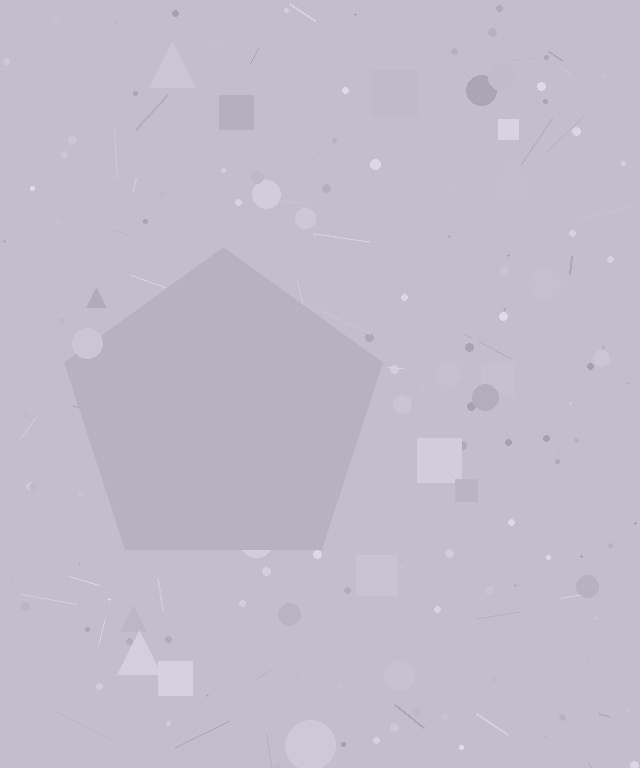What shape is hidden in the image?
A pentagon is hidden in the image.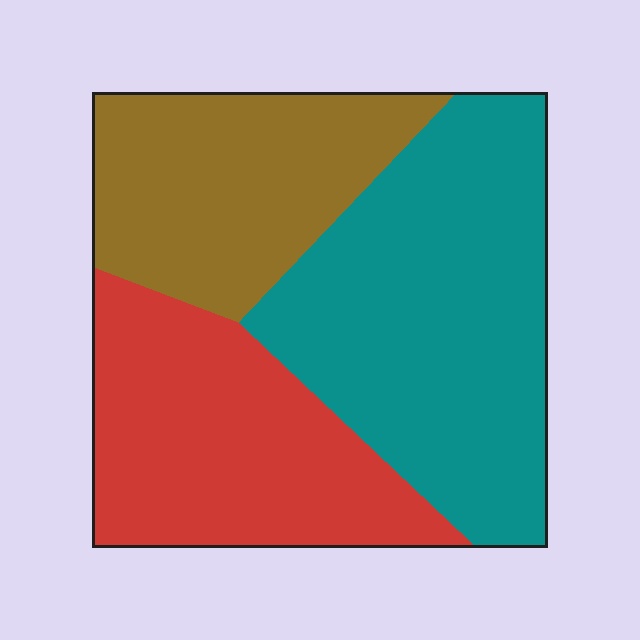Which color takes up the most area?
Teal, at roughly 45%.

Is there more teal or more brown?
Teal.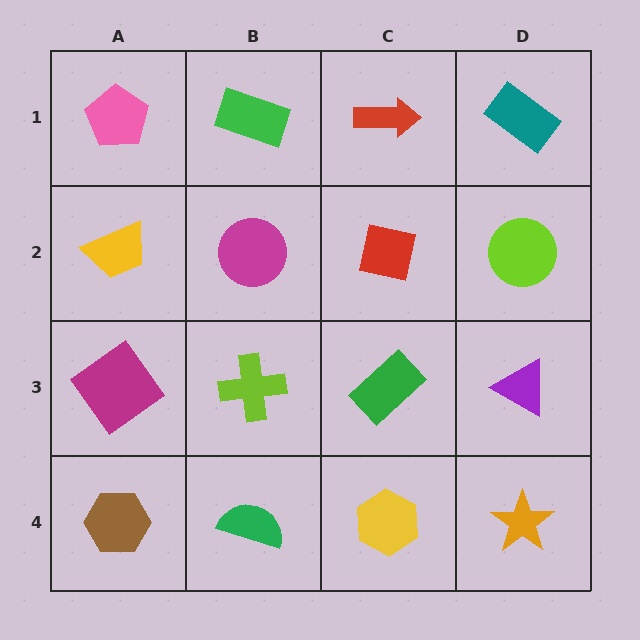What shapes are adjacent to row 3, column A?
A yellow trapezoid (row 2, column A), a brown hexagon (row 4, column A), a lime cross (row 3, column B).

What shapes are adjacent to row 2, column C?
A red arrow (row 1, column C), a green rectangle (row 3, column C), a magenta circle (row 2, column B), a lime circle (row 2, column D).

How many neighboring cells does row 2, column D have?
3.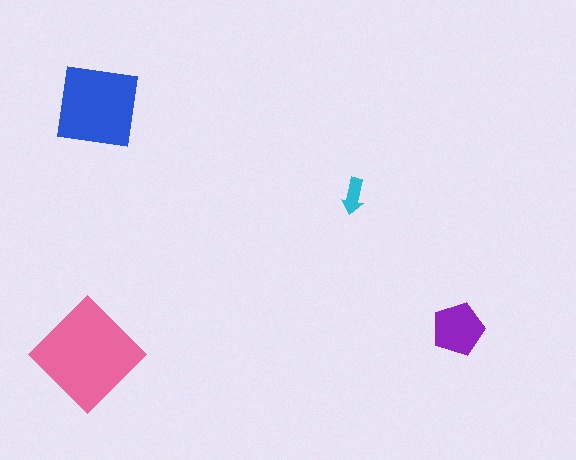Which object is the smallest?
The cyan arrow.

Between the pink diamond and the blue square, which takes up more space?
The pink diamond.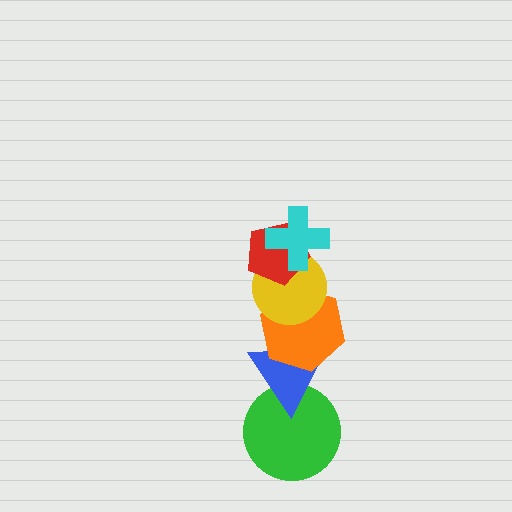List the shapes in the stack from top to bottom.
From top to bottom: the cyan cross, the red pentagon, the yellow circle, the orange hexagon, the blue triangle, the green circle.